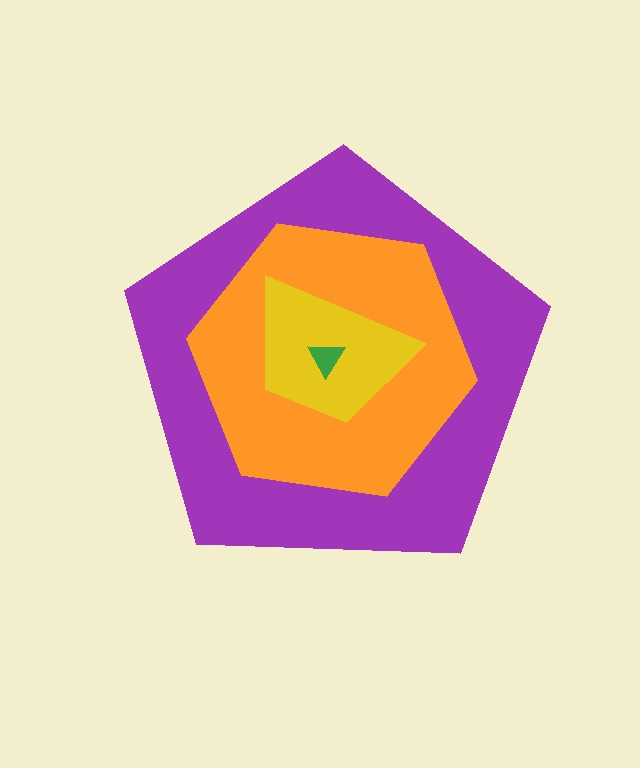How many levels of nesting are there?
4.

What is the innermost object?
The green triangle.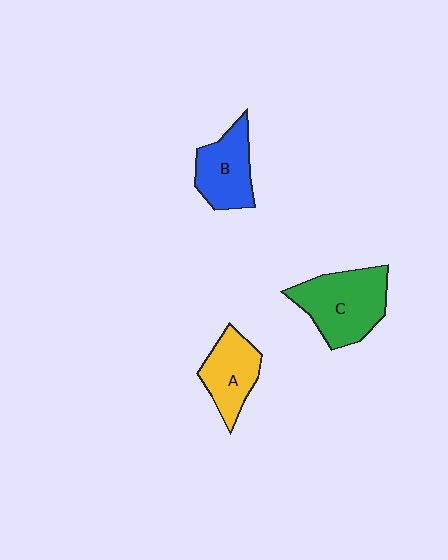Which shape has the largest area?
Shape C (green).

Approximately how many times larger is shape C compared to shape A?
Approximately 1.5 times.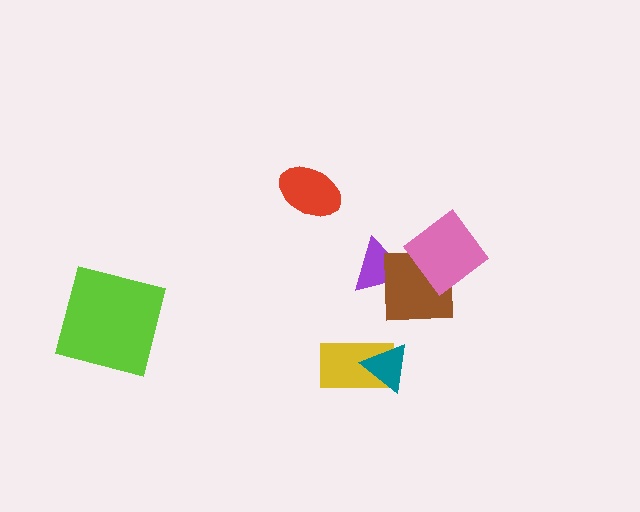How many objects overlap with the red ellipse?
0 objects overlap with the red ellipse.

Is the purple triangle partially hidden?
Yes, it is partially covered by another shape.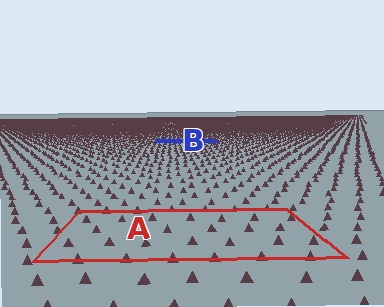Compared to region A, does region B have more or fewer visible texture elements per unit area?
Region B has more texture elements per unit area — they are packed more densely because it is farther away.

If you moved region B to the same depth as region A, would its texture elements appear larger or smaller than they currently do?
They would appear larger. At a closer depth, the same texture elements are projected at a bigger on-screen size.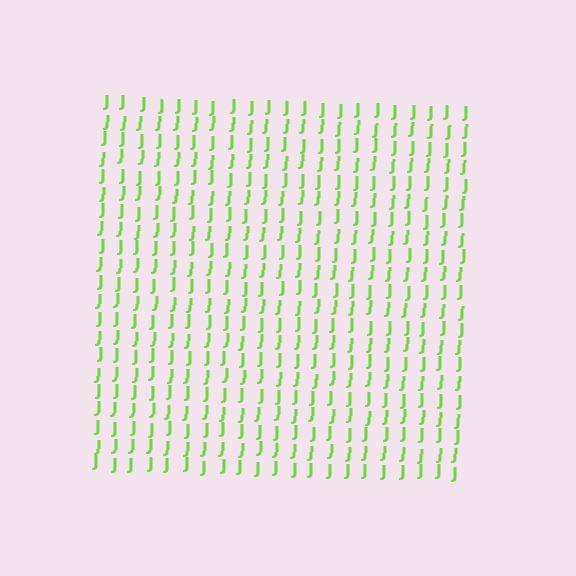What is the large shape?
The large shape is a square.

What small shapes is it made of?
It is made of small letter J's.